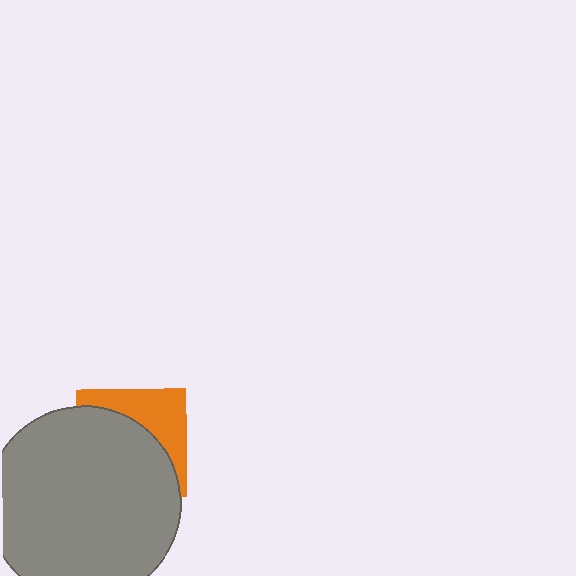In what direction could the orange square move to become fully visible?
The orange square could move toward the upper-right. That would shift it out from behind the gray circle entirely.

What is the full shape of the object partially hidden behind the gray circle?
The partially hidden object is an orange square.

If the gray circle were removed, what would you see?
You would see the complete orange square.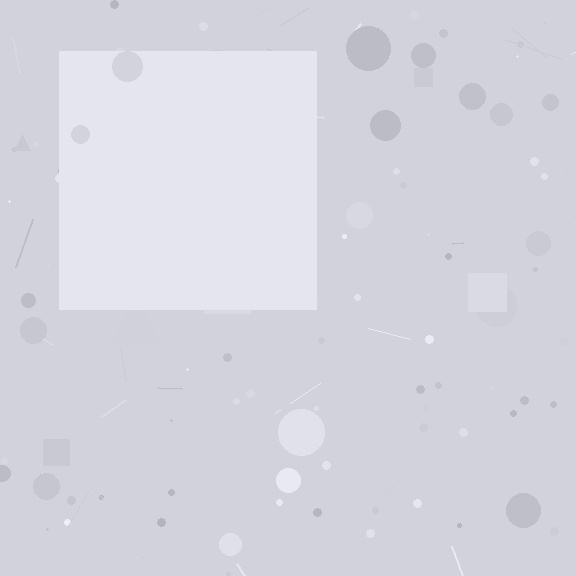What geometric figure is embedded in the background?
A square is embedded in the background.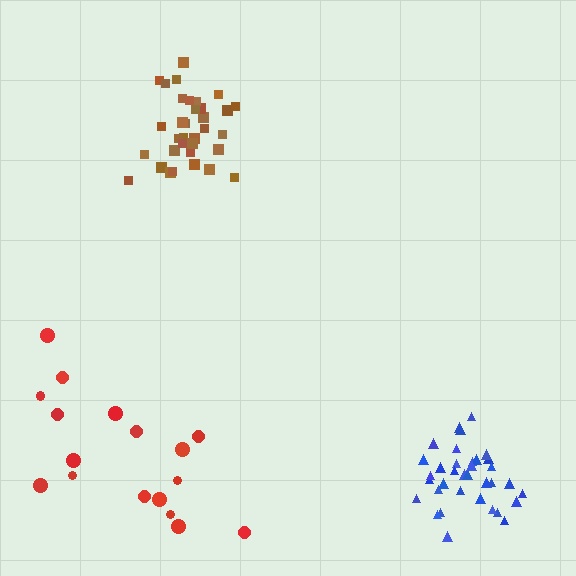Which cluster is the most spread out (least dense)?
Red.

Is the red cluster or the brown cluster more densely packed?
Brown.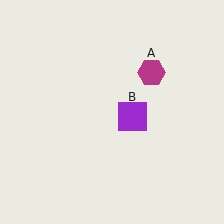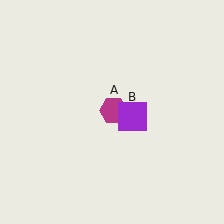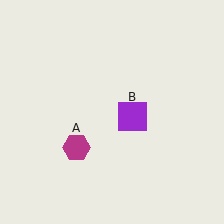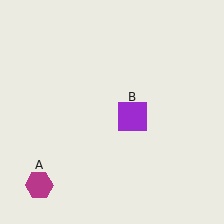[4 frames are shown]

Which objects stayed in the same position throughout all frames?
Purple square (object B) remained stationary.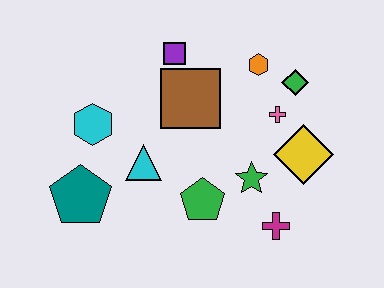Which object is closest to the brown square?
The purple square is closest to the brown square.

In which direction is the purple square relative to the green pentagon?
The purple square is above the green pentagon.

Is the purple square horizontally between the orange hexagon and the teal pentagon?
Yes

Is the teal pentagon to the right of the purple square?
No